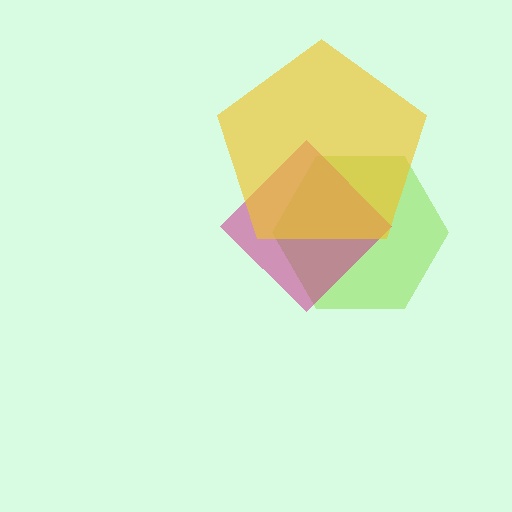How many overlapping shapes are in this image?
There are 3 overlapping shapes in the image.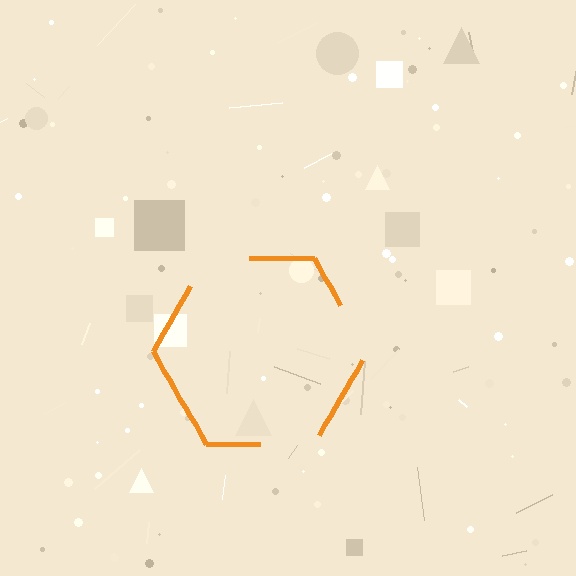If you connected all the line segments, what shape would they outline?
They would outline a hexagon.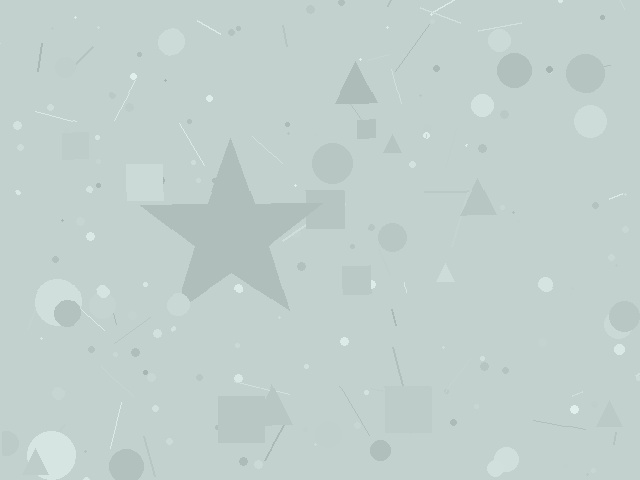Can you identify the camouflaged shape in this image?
The camouflaged shape is a star.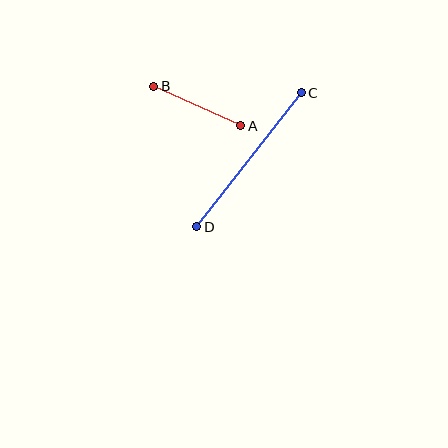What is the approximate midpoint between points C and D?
The midpoint is at approximately (249, 160) pixels.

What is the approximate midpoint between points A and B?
The midpoint is at approximately (197, 106) pixels.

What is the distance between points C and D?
The distance is approximately 170 pixels.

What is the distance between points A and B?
The distance is approximately 96 pixels.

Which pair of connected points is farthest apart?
Points C and D are farthest apart.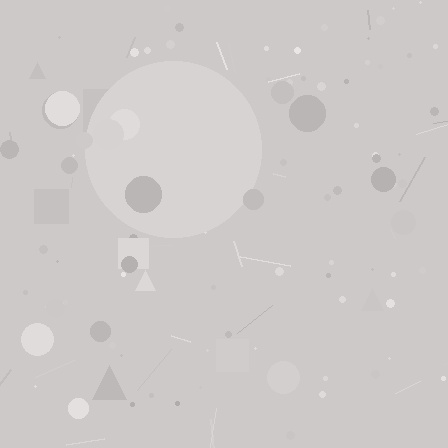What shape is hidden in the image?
A circle is hidden in the image.